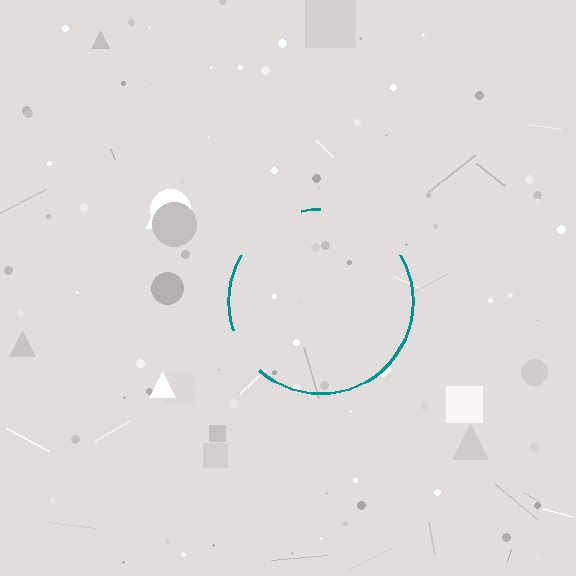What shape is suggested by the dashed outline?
The dashed outline suggests a circle.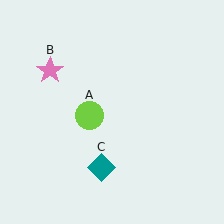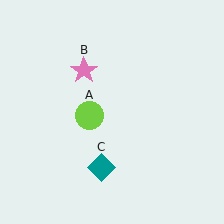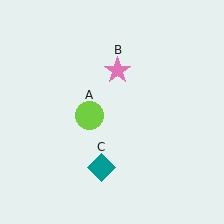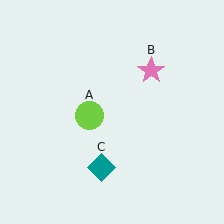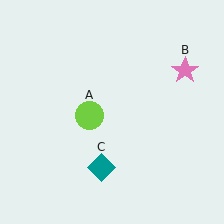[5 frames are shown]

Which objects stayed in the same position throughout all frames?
Lime circle (object A) and teal diamond (object C) remained stationary.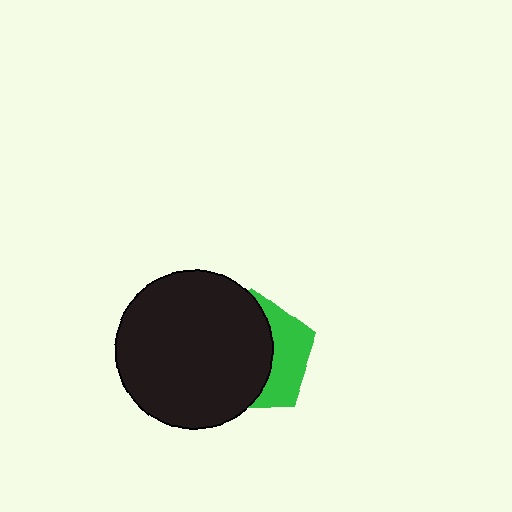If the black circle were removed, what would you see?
You would see the complete green pentagon.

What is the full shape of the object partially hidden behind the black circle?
The partially hidden object is a green pentagon.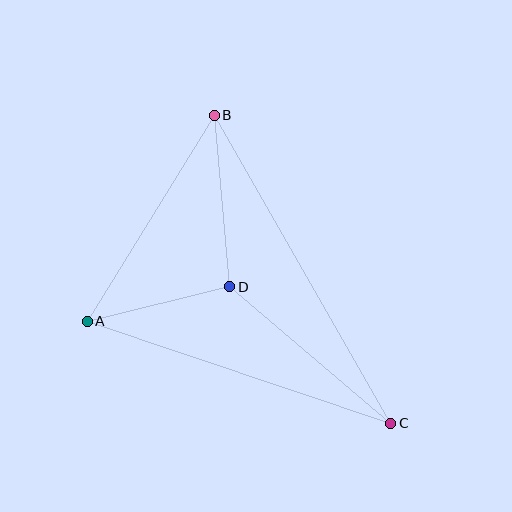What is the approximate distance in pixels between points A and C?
The distance between A and C is approximately 320 pixels.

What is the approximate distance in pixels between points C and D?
The distance between C and D is approximately 211 pixels.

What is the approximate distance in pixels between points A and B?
The distance between A and B is approximately 242 pixels.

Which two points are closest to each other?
Points A and D are closest to each other.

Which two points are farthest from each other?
Points B and C are farthest from each other.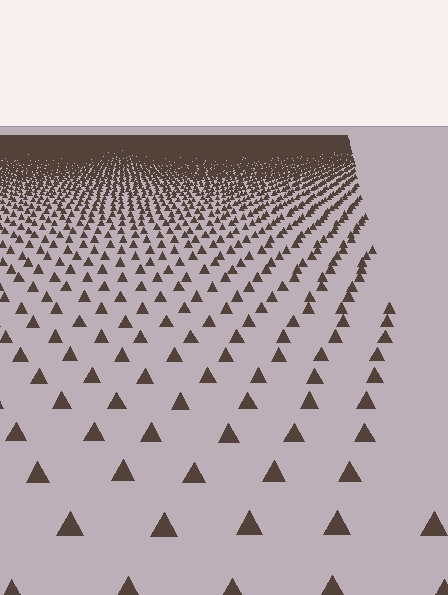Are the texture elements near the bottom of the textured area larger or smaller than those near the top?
Larger. Near the bottom, elements are closer to the viewer and appear at a bigger on-screen size.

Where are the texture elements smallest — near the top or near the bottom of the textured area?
Near the top.